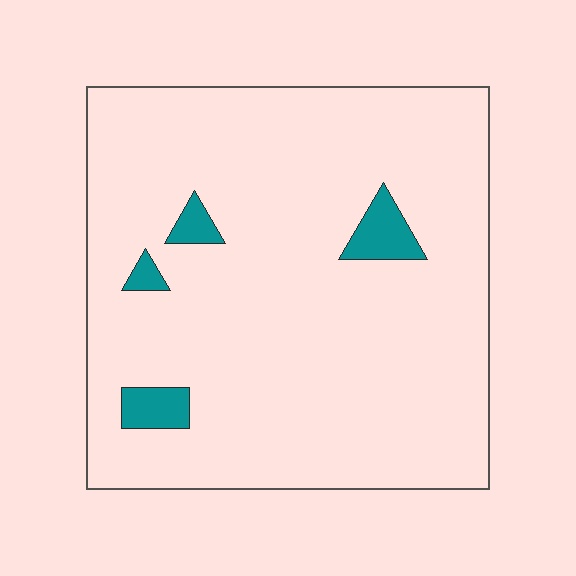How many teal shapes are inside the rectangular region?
4.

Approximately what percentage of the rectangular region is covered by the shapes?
Approximately 5%.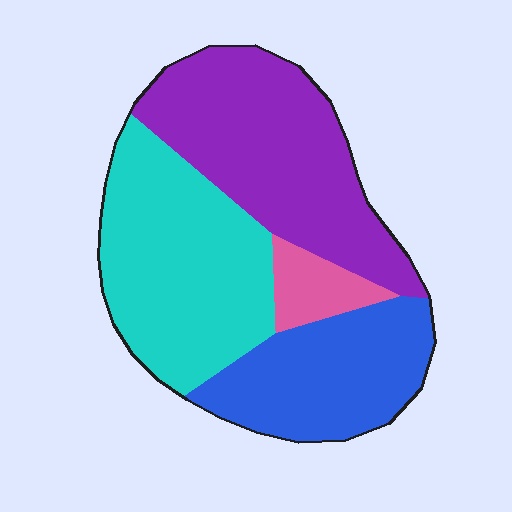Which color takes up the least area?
Pink, at roughly 5%.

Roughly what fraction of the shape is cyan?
Cyan takes up about one third (1/3) of the shape.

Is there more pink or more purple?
Purple.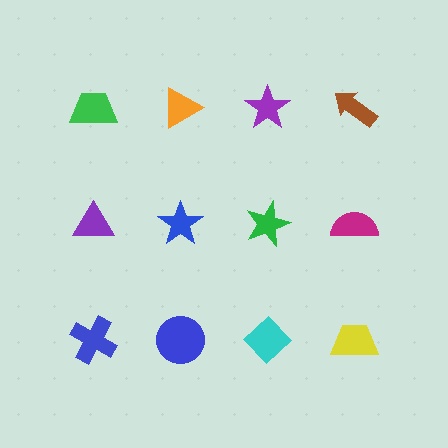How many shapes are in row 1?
4 shapes.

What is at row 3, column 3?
A cyan diamond.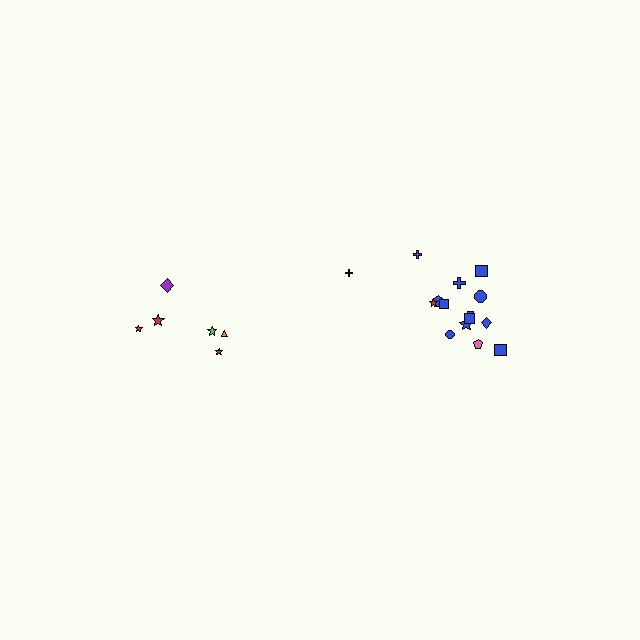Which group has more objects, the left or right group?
The right group.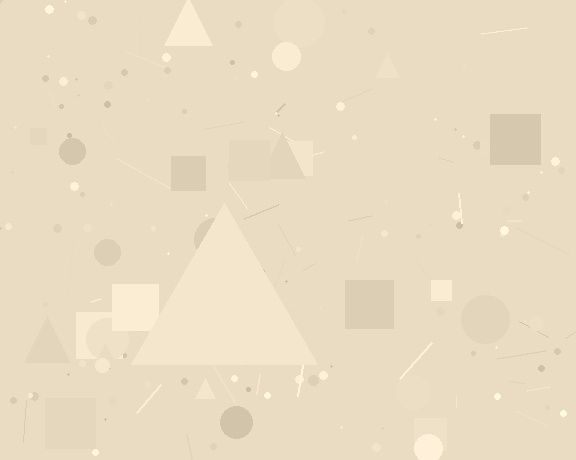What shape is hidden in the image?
A triangle is hidden in the image.